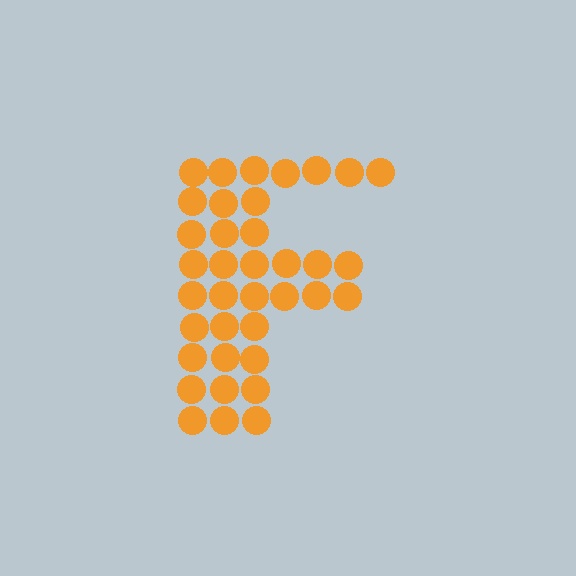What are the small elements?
The small elements are circles.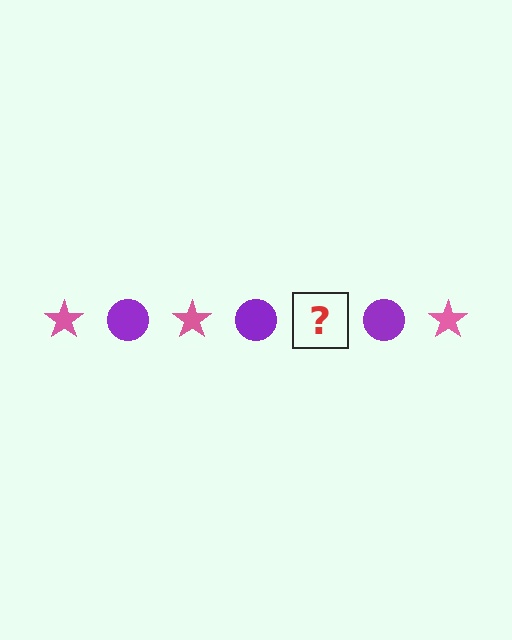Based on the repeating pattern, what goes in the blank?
The blank should be a pink star.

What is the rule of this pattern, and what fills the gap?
The rule is that the pattern alternates between pink star and purple circle. The gap should be filled with a pink star.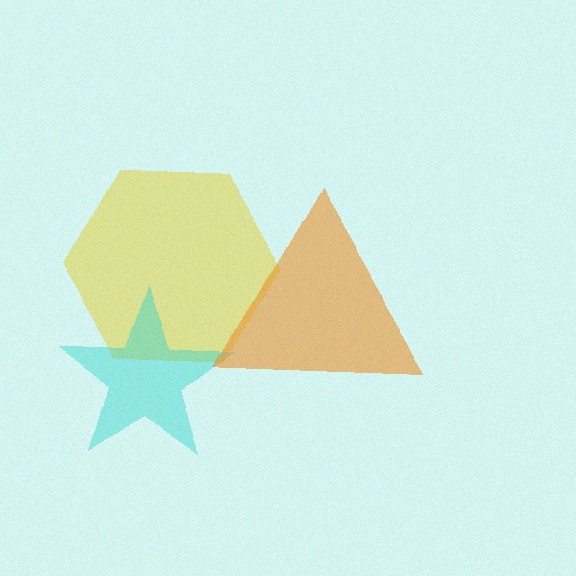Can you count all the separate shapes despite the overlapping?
Yes, there are 3 separate shapes.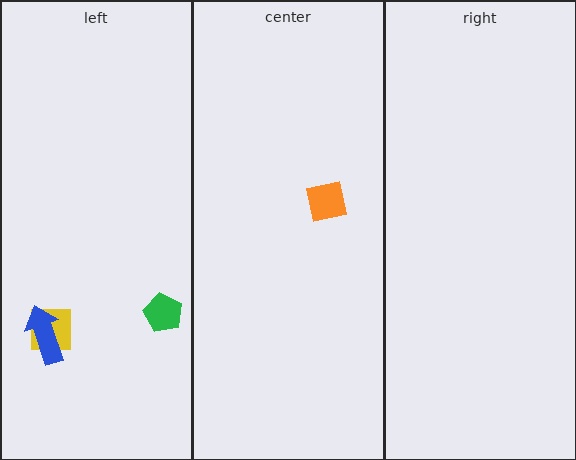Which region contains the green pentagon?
The left region.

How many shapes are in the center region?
1.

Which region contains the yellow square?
The left region.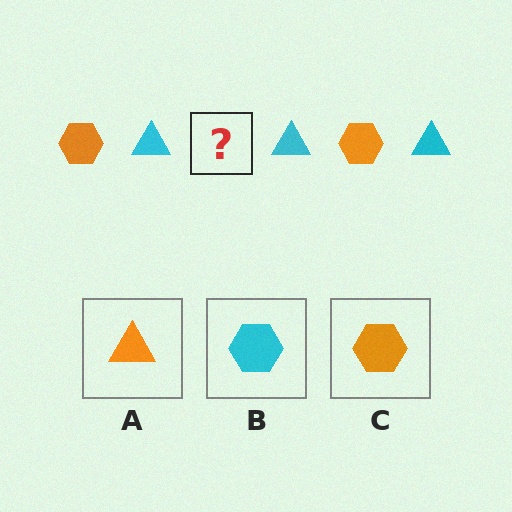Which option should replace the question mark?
Option C.